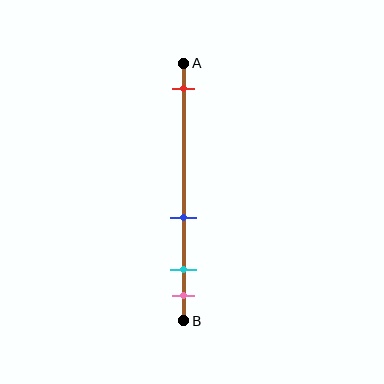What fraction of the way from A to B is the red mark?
The red mark is approximately 10% (0.1) of the way from A to B.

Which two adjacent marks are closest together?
The cyan and pink marks are the closest adjacent pair.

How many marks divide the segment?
There are 4 marks dividing the segment.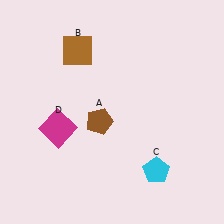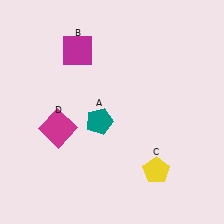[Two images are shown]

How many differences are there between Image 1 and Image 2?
There are 3 differences between the two images.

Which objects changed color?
A changed from brown to teal. B changed from brown to magenta. C changed from cyan to yellow.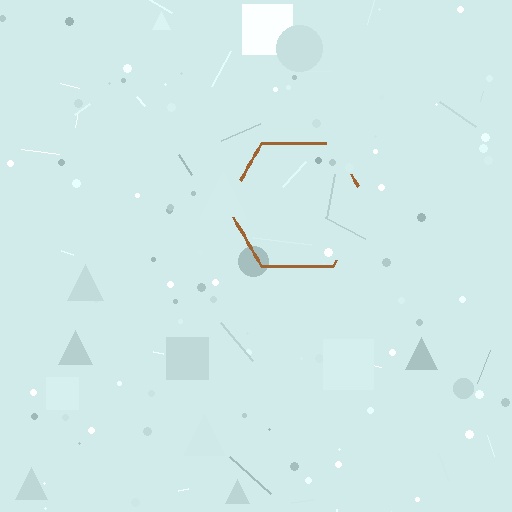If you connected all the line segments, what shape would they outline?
They would outline a hexagon.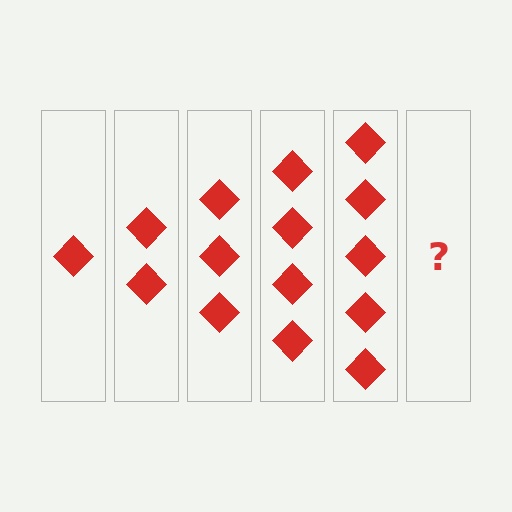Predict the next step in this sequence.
The next step is 6 diamonds.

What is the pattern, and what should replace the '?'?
The pattern is that each step adds one more diamond. The '?' should be 6 diamonds.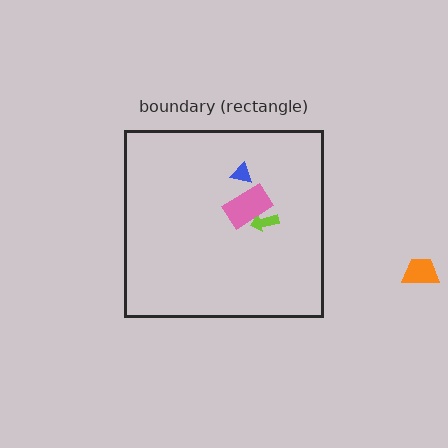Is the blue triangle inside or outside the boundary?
Inside.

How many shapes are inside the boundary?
3 inside, 1 outside.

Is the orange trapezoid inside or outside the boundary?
Outside.